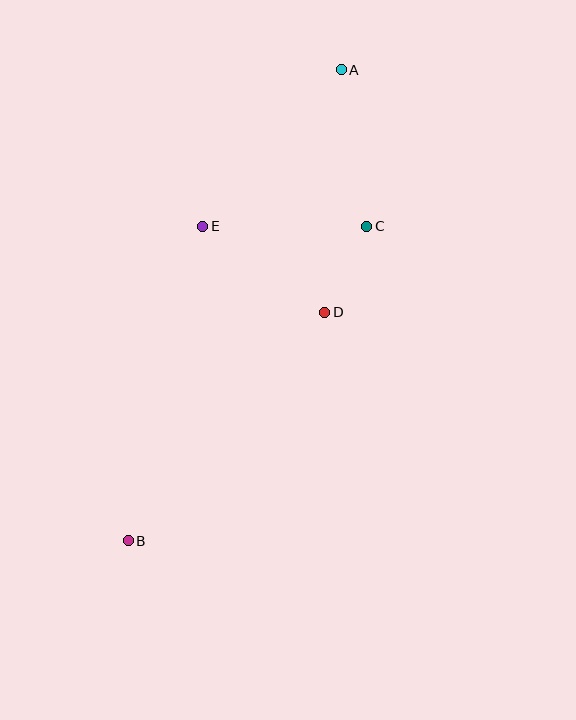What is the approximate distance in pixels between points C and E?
The distance between C and E is approximately 164 pixels.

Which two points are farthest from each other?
Points A and B are farthest from each other.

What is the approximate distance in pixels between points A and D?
The distance between A and D is approximately 243 pixels.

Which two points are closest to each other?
Points C and D are closest to each other.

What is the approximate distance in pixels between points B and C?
The distance between B and C is approximately 395 pixels.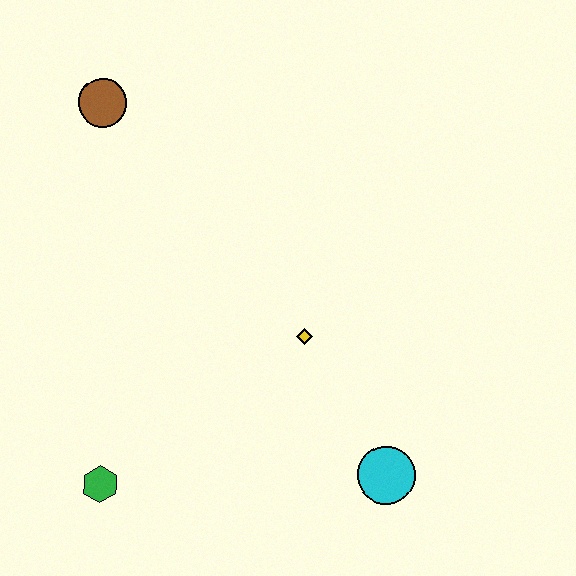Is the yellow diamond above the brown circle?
No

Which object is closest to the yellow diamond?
The cyan circle is closest to the yellow diamond.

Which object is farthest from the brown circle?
The cyan circle is farthest from the brown circle.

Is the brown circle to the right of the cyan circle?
No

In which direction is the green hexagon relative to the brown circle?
The green hexagon is below the brown circle.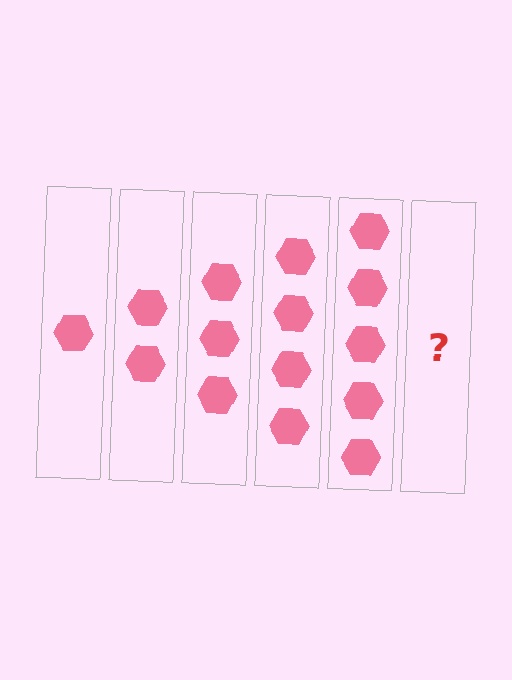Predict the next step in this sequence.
The next step is 6 hexagons.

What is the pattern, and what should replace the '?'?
The pattern is that each step adds one more hexagon. The '?' should be 6 hexagons.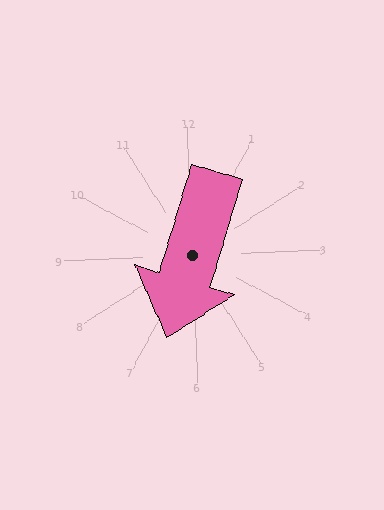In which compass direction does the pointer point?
South.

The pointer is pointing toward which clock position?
Roughly 7 o'clock.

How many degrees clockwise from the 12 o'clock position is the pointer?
Approximately 199 degrees.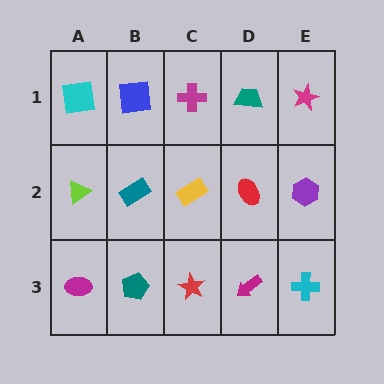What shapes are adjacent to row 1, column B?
A teal rectangle (row 2, column B), a cyan square (row 1, column A), a magenta cross (row 1, column C).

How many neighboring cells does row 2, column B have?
4.